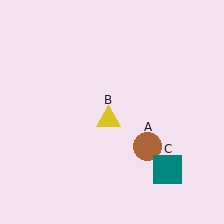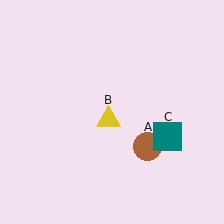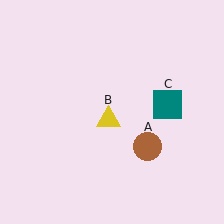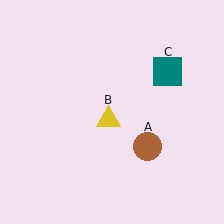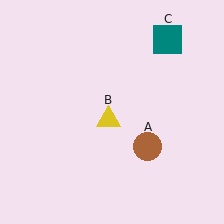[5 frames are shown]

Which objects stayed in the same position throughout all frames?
Brown circle (object A) and yellow triangle (object B) remained stationary.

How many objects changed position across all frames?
1 object changed position: teal square (object C).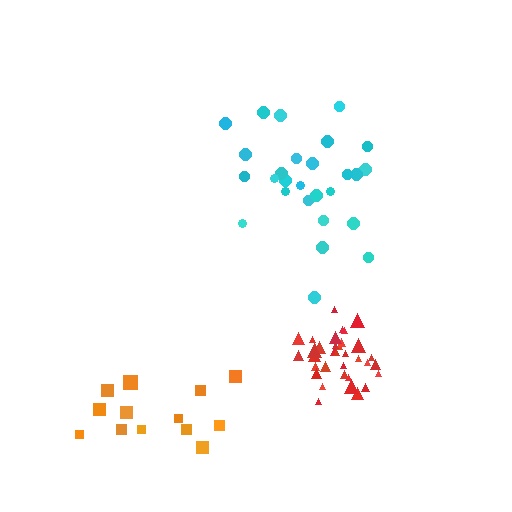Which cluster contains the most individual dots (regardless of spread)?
Red (35).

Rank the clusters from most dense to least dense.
red, cyan, orange.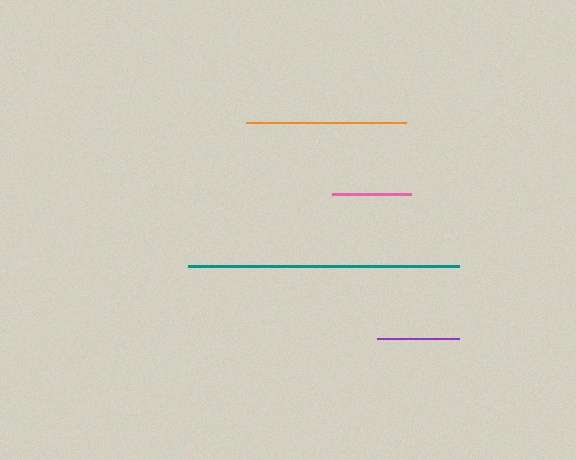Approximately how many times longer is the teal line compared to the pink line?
The teal line is approximately 3.4 times the length of the pink line.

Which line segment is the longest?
The teal line is the longest at approximately 270 pixels.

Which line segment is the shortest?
The pink line is the shortest at approximately 79 pixels.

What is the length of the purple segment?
The purple segment is approximately 82 pixels long.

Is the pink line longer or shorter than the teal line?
The teal line is longer than the pink line.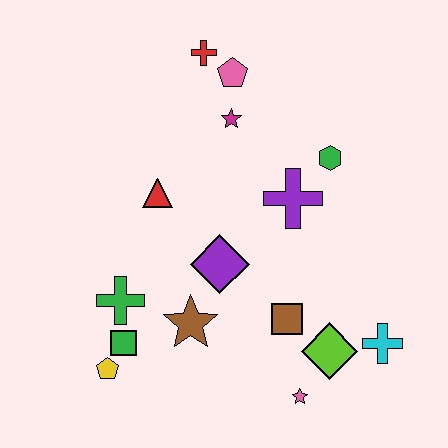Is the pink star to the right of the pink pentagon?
Yes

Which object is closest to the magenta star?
The pink pentagon is closest to the magenta star.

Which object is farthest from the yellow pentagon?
The red cross is farthest from the yellow pentagon.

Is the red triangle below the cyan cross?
No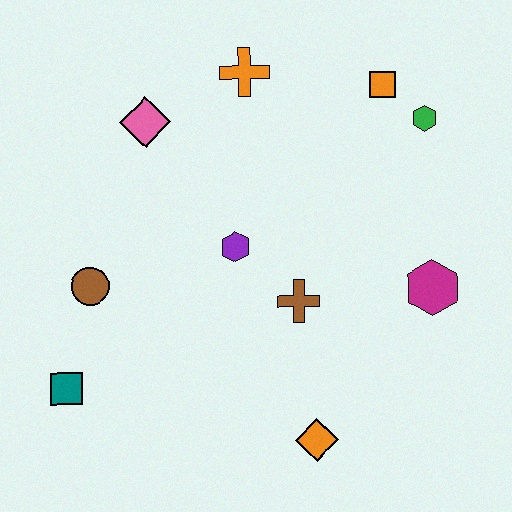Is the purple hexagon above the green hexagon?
No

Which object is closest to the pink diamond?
The orange cross is closest to the pink diamond.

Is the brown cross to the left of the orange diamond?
Yes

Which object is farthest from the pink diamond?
The orange diamond is farthest from the pink diamond.